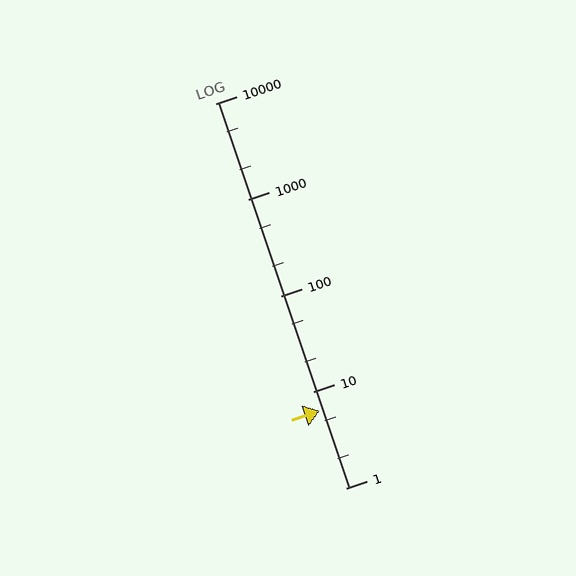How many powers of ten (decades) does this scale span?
The scale spans 4 decades, from 1 to 10000.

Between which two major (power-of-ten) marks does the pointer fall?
The pointer is between 1 and 10.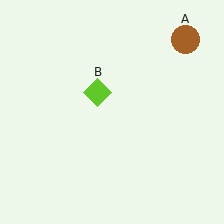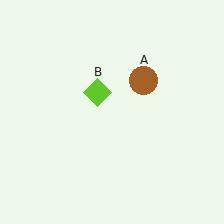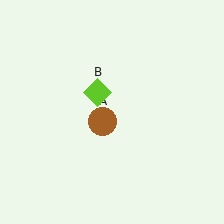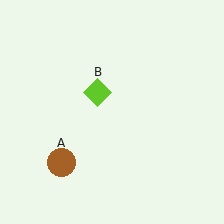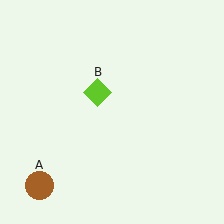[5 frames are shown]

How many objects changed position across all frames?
1 object changed position: brown circle (object A).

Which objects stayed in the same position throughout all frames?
Lime diamond (object B) remained stationary.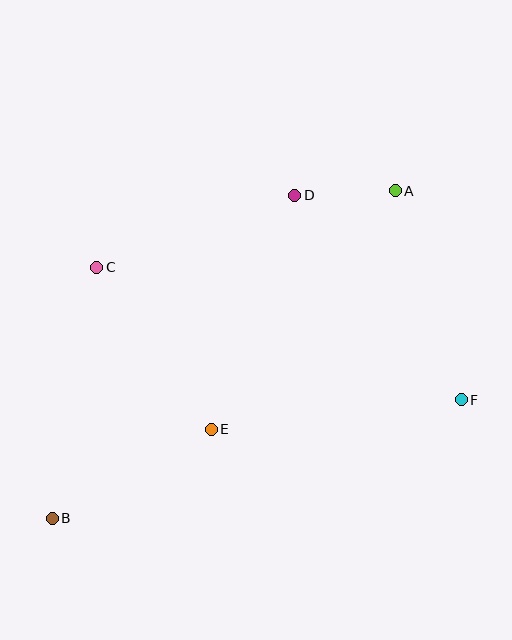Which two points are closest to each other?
Points A and D are closest to each other.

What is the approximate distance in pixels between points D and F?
The distance between D and F is approximately 264 pixels.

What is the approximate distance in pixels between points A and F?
The distance between A and F is approximately 219 pixels.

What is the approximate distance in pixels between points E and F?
The distance between E and F is approximately 252 pixels.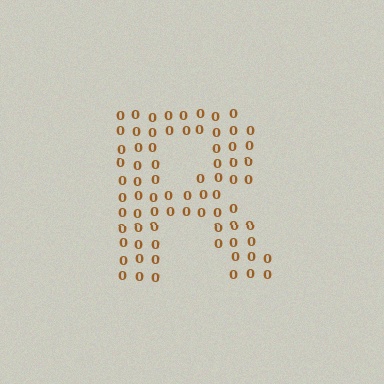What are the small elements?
The small elements are digit 0's.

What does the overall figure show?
The overall figure shows the letter R.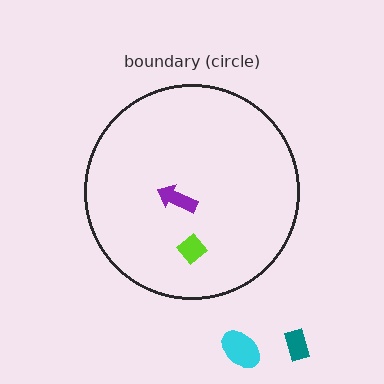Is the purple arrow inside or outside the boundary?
Inside.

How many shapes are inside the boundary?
2 inside, 2 outside.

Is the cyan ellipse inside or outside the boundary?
Outside.